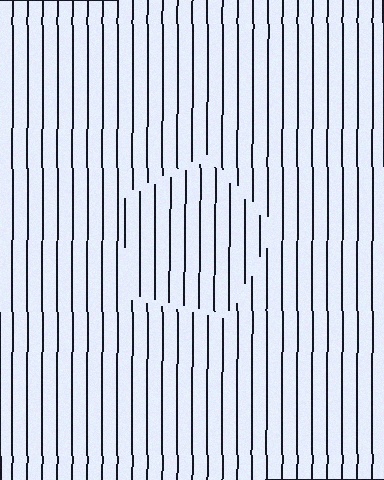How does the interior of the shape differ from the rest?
The interior of the shape contains the same grating, shifted by half a period — the contour is defined by the phase discontinuity where line-ends from the inner and outer gratings abut.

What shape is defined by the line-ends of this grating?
An illusory pentagon. The interior of the shape contains the same grating, shifted by half a period — the contour is defined by the phase discontinuity where line-ends from the inner and outer gratings abut.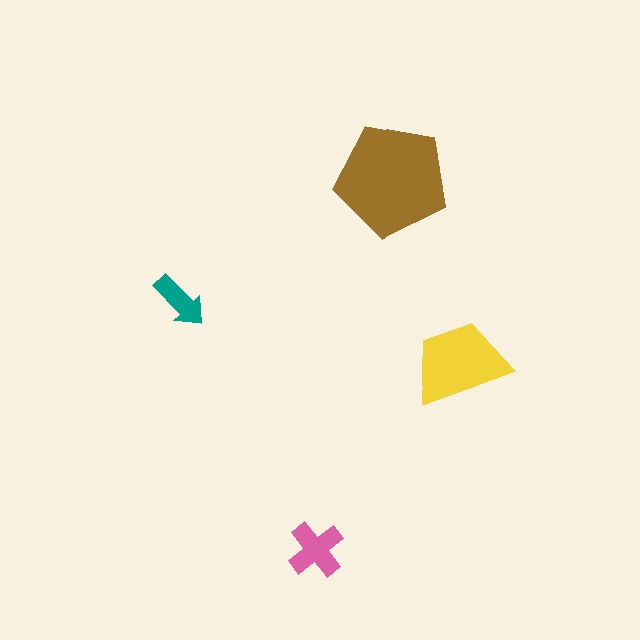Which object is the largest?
The brown pentagon.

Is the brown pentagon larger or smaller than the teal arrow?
Larger.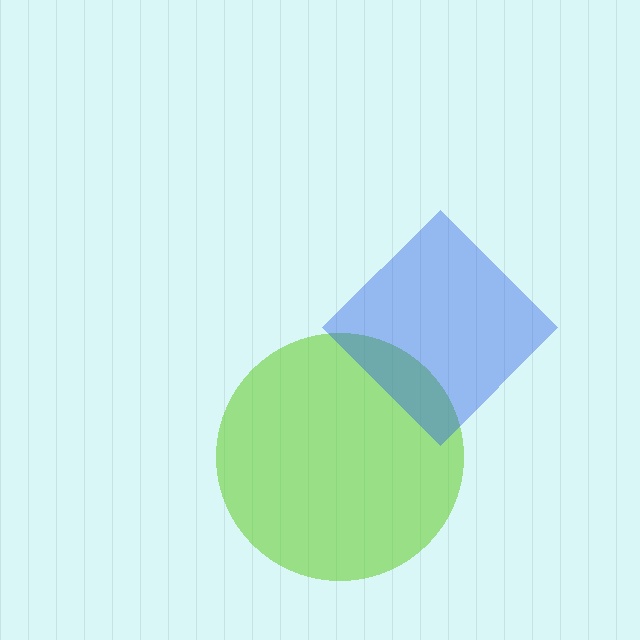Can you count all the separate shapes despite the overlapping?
Yes, there are 2 separate shapes.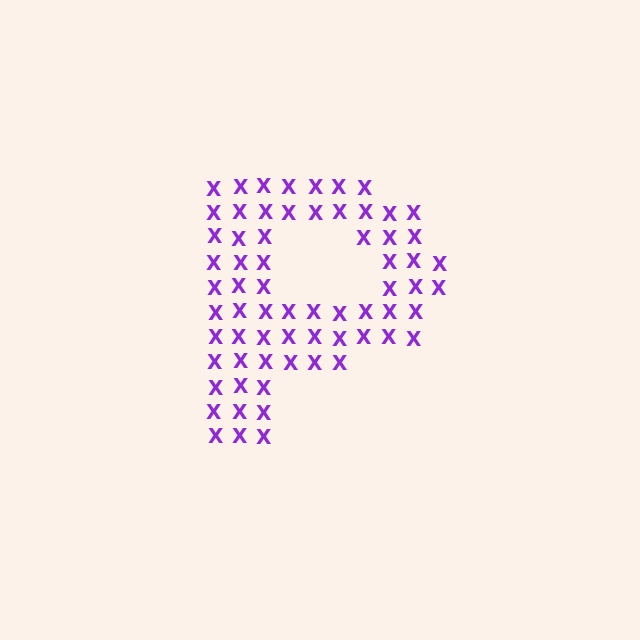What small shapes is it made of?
It is made of small letter X's.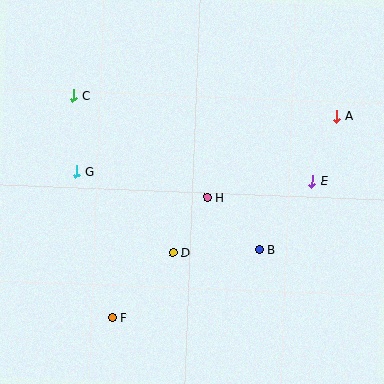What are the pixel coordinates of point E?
Point E is at (312, 181).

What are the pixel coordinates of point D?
Point D is at (173, 252).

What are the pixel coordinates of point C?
Point C is at (73, 95).